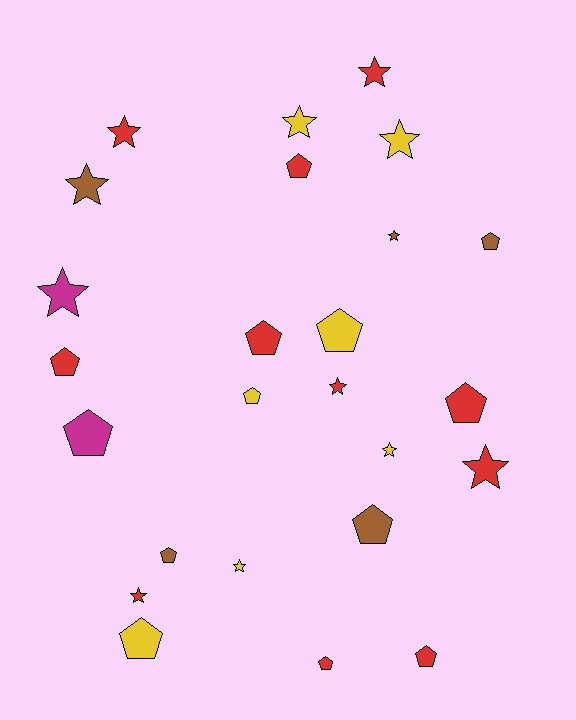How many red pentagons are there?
There are 6 red pentagons.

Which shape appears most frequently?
Pentagon, with 13 objects.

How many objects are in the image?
There are 25 objects.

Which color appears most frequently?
Red, with 11 objects.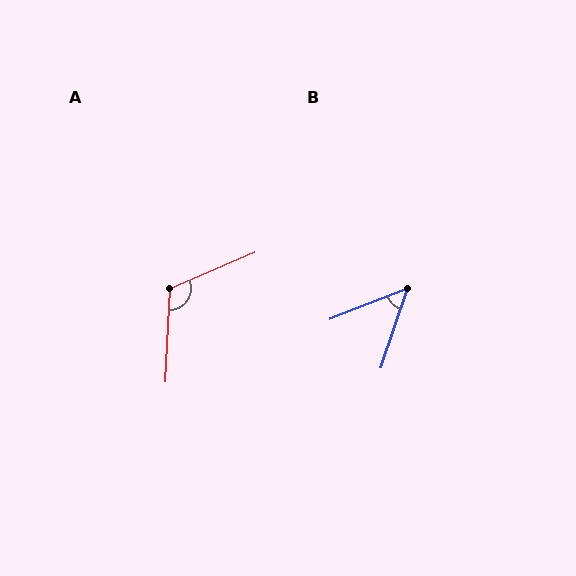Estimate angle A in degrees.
Approximately 115 degrees.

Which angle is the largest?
A, at approximately 115 degrees.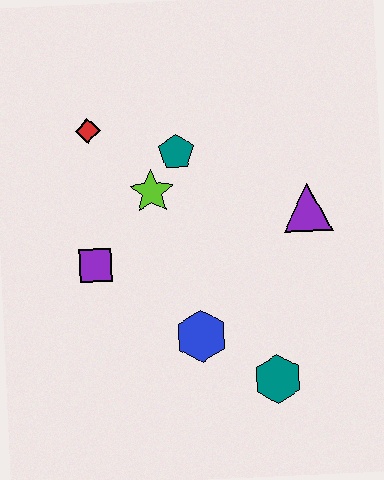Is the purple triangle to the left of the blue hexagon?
No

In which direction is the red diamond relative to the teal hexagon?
The red diamond is above the teal hexagon.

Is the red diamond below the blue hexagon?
No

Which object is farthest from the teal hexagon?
The red diamond is farthest from the teal hexagon.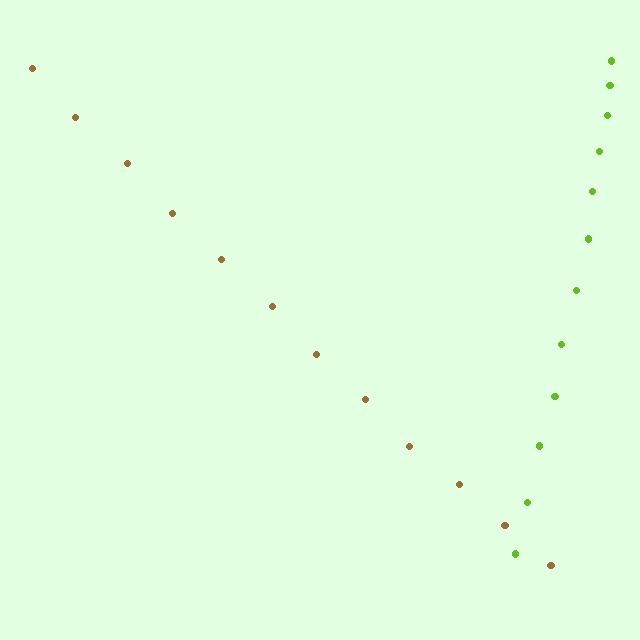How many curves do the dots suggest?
There are 2 distinct paths.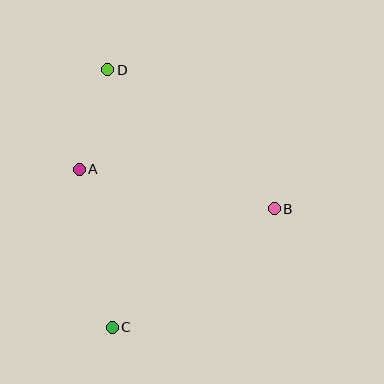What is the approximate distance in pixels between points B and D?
The distance between B and D is approximately 217 pixels.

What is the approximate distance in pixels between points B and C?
The distance between B and C is approximately 201 pixels.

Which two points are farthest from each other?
Points C and D are farthest from each other.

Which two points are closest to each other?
Points A and D are closest to each other.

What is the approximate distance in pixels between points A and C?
The distance between A and C is approximately 161 pixels.